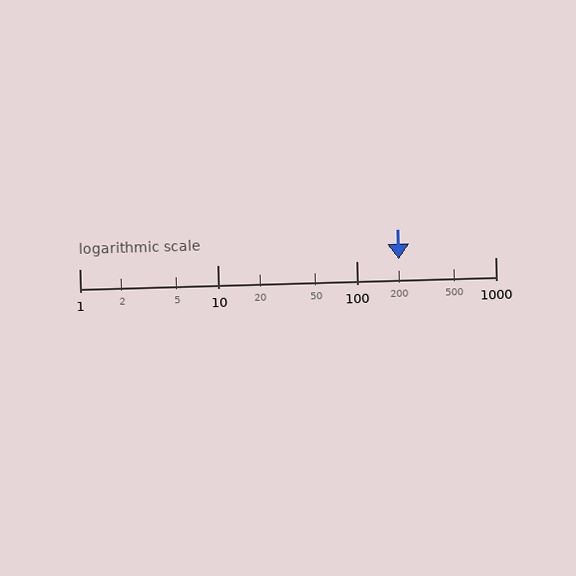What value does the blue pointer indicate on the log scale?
The pointer indicates approximately 200.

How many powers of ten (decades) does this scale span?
The scale spans 3 decades, from 1 to 1000.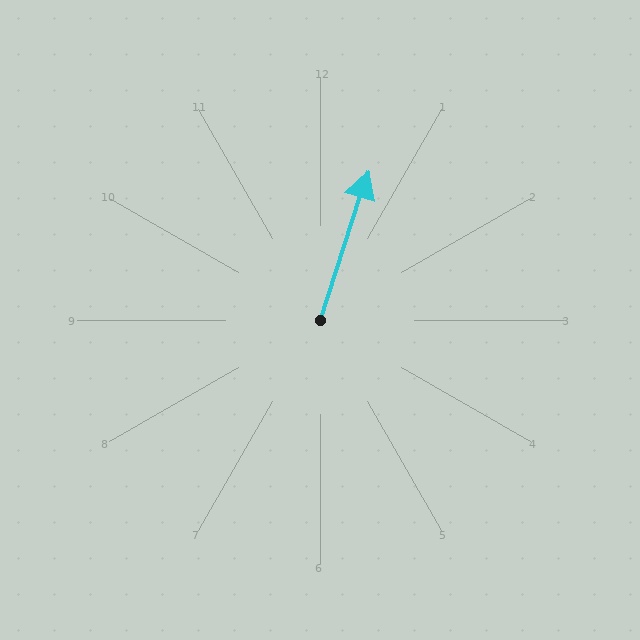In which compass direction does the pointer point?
North.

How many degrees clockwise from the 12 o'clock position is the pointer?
Approximately 18 degrees.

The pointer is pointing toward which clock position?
Roughly 1 o'clock.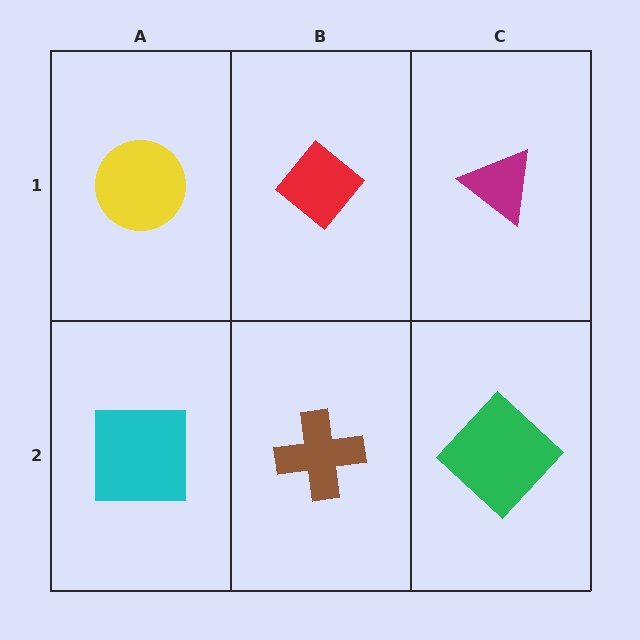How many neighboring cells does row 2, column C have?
2.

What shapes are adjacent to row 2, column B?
A red diamond (row 1, column B), a cyan square (row 2, column A), a green diamond (row 2, column C).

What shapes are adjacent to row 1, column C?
A green diamond (row 2, column C), a red diamond (row 1, column B).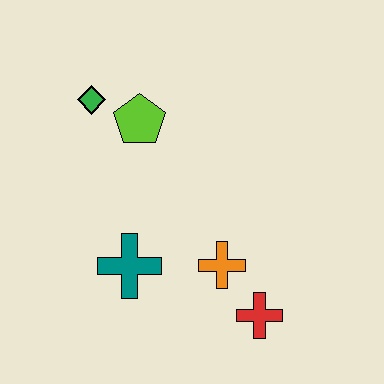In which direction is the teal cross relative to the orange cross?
The teal cross is to the left of the orange cross.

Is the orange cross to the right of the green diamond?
Yes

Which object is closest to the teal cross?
The orange cross is closest to the teal cross.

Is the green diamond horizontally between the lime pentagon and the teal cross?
No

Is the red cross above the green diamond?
No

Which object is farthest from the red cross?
The green diamond is farthest from the red cross.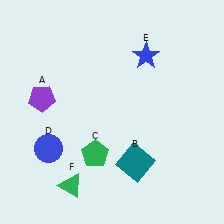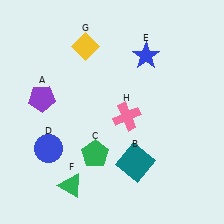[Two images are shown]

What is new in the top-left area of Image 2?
A yellow diamond (G) was added in the top-left area of Image 2.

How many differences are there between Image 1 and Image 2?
There are 2 differences between the two images.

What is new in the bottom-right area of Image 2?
A pink cross (H) was added in the bottom-right area of Image 2.